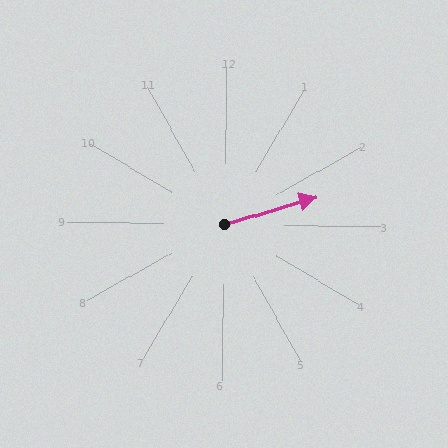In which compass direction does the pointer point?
East.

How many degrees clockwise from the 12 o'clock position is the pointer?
Approximately 73 degrees.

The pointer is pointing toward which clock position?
Roughly 2 o'clock.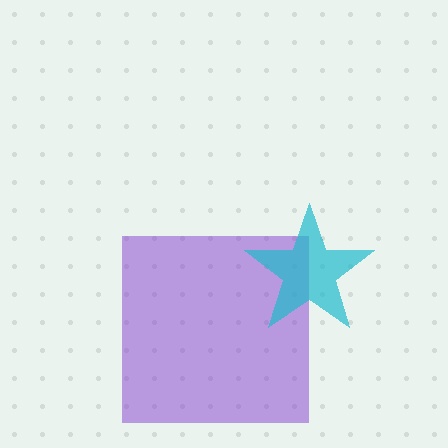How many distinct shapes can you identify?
There are 2 distinct shapes: a purple square, a cyan star.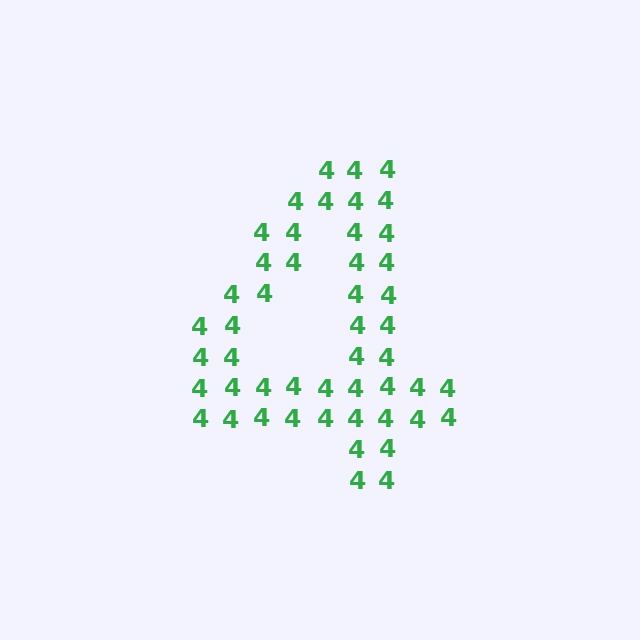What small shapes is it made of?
It is made of small digit 4's.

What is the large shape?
The large shape is the digit 4.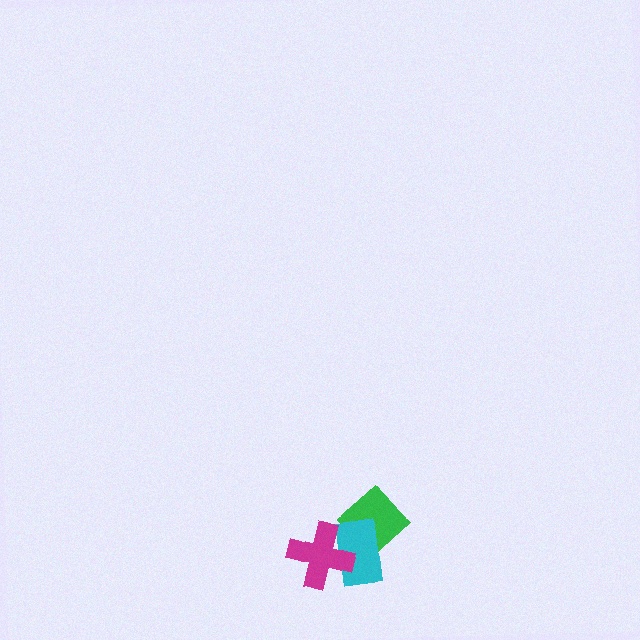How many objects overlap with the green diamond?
1 object overlaps with the green diamond.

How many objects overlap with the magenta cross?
1 object overlaps with the magenta cross.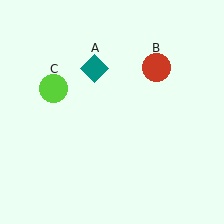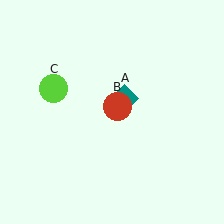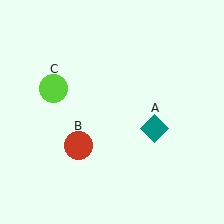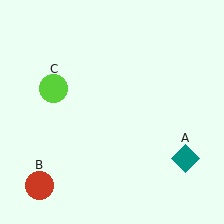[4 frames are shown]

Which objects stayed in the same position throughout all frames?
Lime circle (object C) remained stationary.